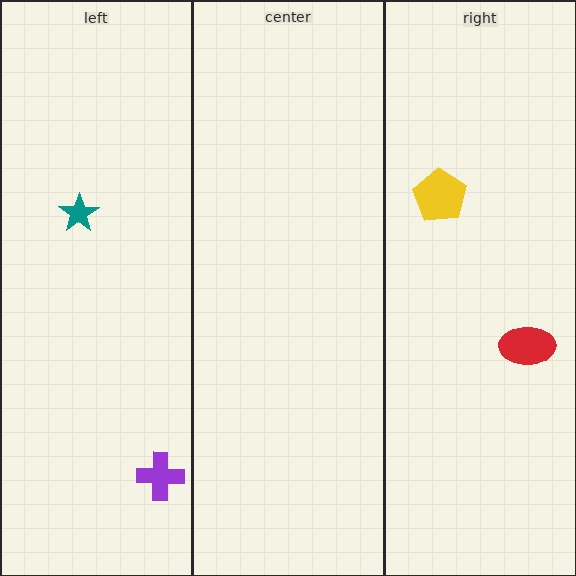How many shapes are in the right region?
2.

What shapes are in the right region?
The yellow pentagon, the red ellipse.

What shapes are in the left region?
The teal star, the purple cross.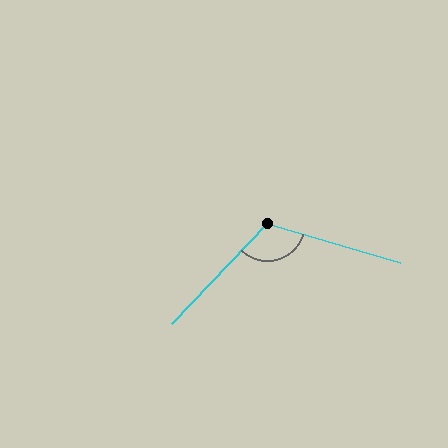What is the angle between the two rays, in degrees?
Approximately 117 degrees.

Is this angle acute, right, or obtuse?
It is obtuse.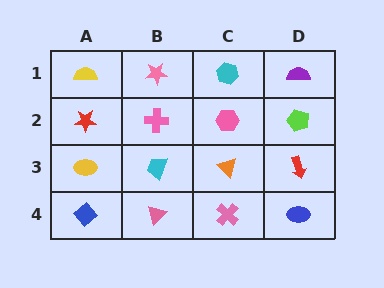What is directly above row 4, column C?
An orange triangle.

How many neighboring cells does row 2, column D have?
3.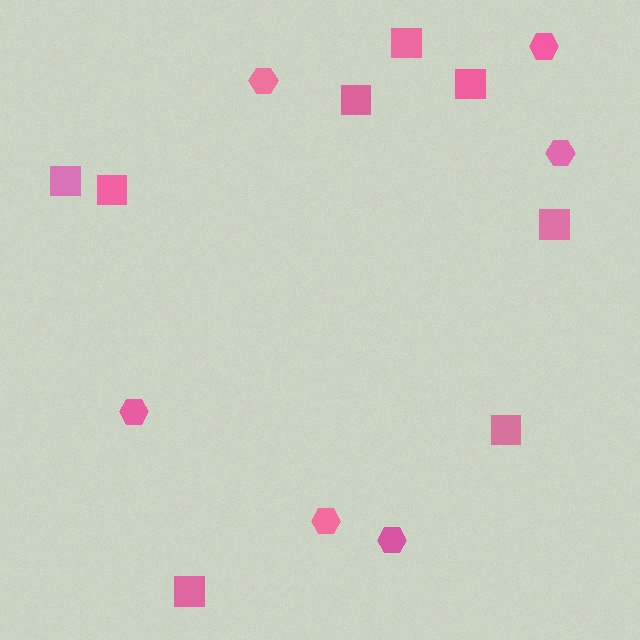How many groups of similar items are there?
There are 2 groups: one group of squares (8) and one group of hexagons (6).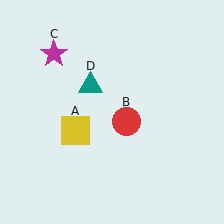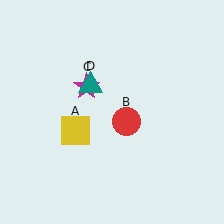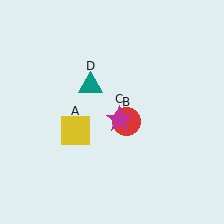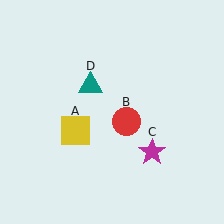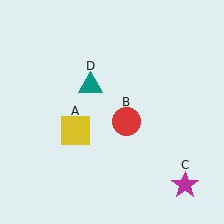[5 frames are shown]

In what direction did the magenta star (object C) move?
The magenta star (object C) moved down and to the right.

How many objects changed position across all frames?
1 object changed position: magenta star (object C).